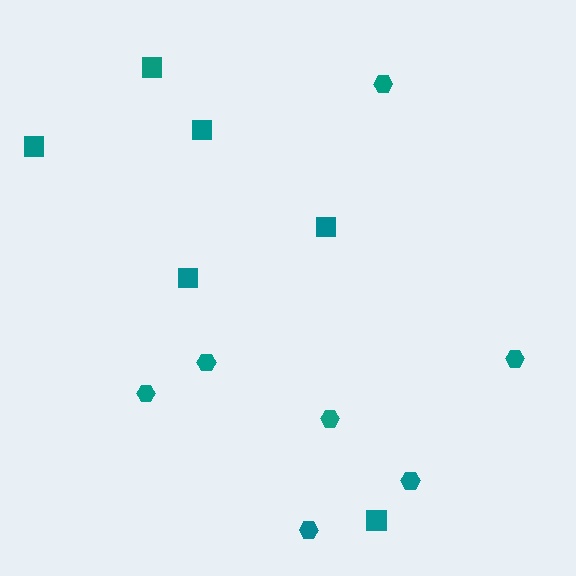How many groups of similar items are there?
There are 2 groups: one group of hexagons (7) and one group of squares (6).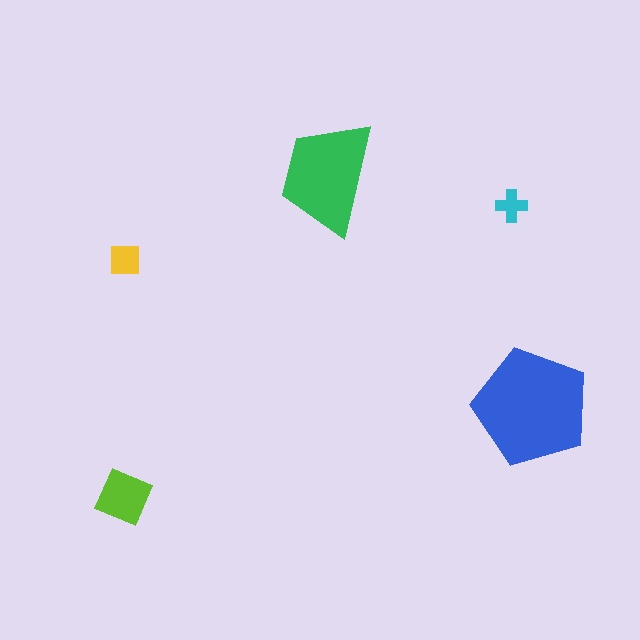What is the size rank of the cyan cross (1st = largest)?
5th.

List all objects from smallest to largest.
The cyan cross, the yellow square, the lime diamond, the green trapezoid, the blue pentagon.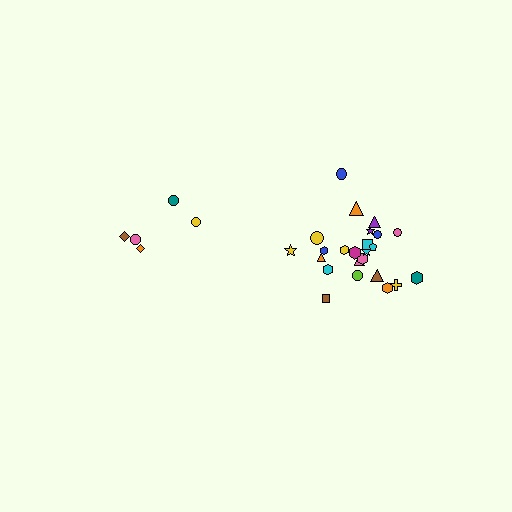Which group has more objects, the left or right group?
The right group.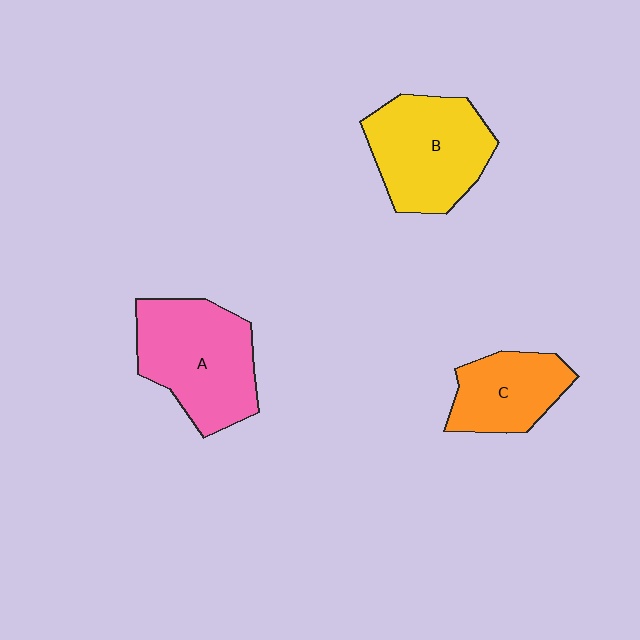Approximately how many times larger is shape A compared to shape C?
Approximately 1.6 times.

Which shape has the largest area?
Shape A (pink).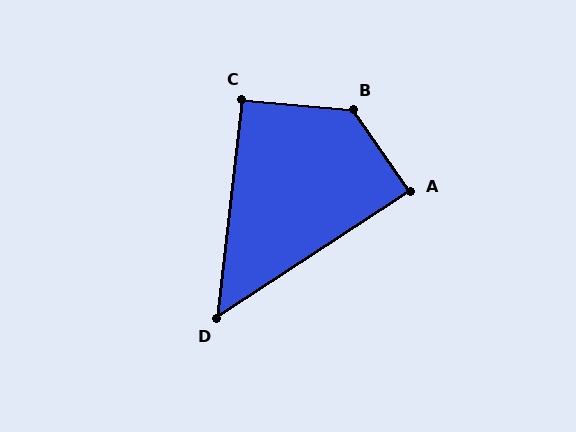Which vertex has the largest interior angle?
B, at approximately 130 degrees.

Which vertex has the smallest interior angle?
D, at approximately 50 degrees.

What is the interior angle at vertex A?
Approximately 89 degrees (approximately right).